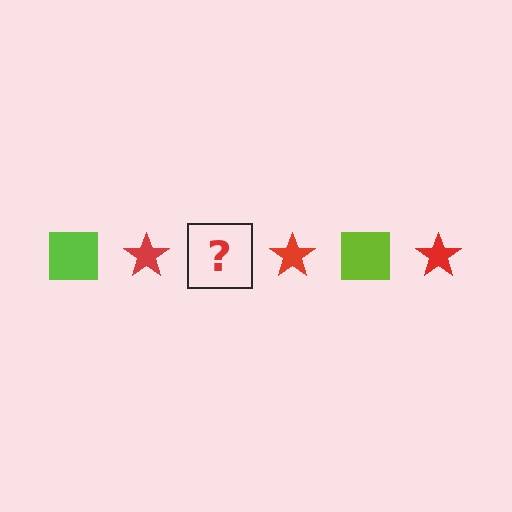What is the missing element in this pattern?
The missing element is a lime square.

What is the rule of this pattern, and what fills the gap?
The rule is that the pattern alternates between lime square and red star. The gap should be filled with a lime square.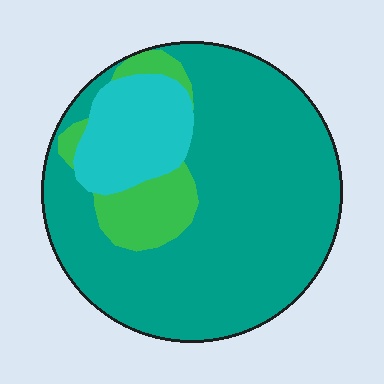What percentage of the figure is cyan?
Cyan covers around 15% of the figure.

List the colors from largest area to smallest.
From largest to smallest: teal, cyan, green.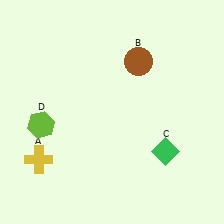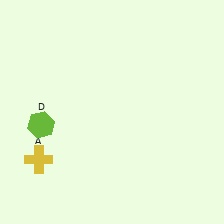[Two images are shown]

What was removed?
The green diamond (C), the brown circle (B) were removed in Image 2.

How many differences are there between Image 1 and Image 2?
There are 2 differences between the two images.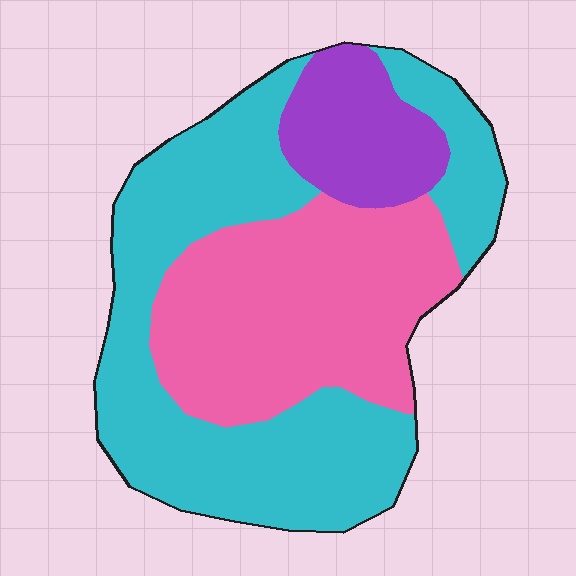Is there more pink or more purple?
Pink.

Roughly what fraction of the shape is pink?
Pink covers roughly 35% of the shape.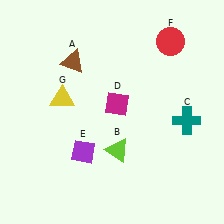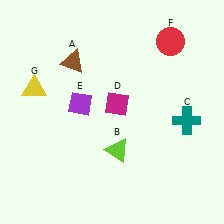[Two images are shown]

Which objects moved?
The objects that moved are: the purple diamond (E), the yellow triangle (G).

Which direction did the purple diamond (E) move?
The purple diamond (E) moved up.